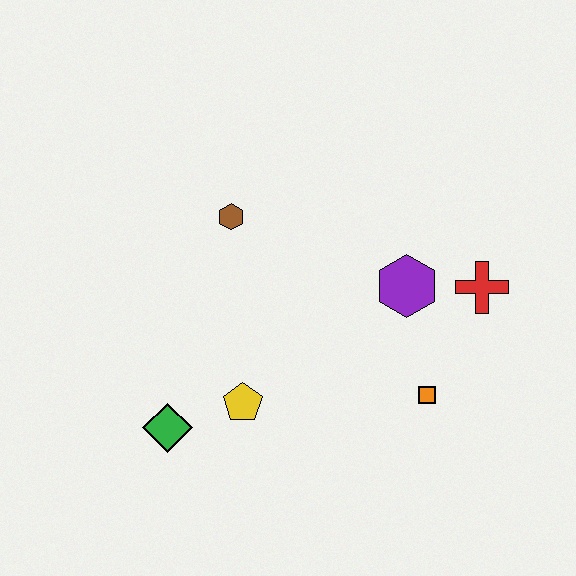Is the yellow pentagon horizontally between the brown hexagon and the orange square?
Yes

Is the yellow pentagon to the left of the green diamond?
No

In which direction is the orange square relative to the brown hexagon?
The orange square is to the right of the brown hexagon.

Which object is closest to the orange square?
The purple hexagon is closest to the orange square.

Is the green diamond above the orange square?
No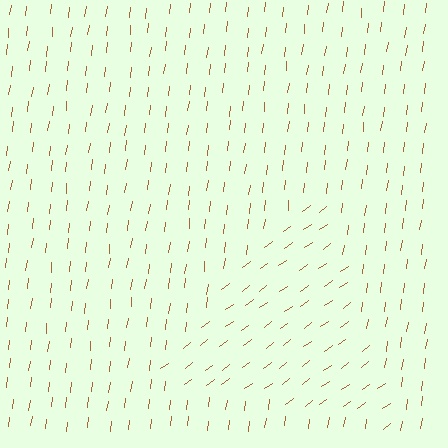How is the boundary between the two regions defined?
The boundary is defined purely by a change in line orientation (approximately 45 degrees difference). All lines are the same color and thickness.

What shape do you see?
I see a triangle.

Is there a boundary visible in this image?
Yes, there is a texture boundary formed by a change in line orientation.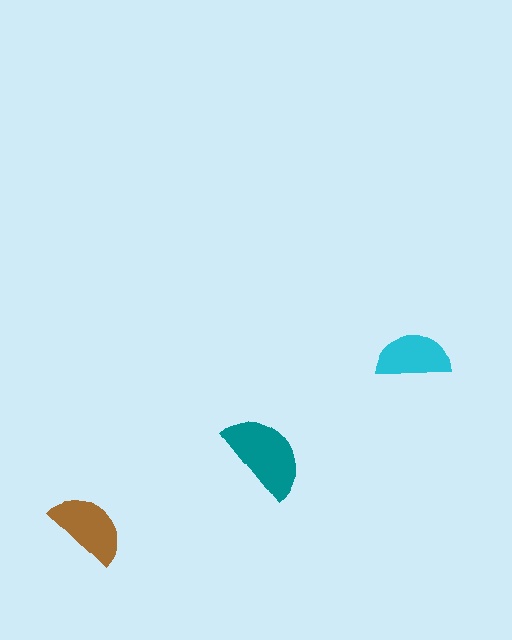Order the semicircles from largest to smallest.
the teal one, the brown one, the cyan one.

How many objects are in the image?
There are 3 objects in the image.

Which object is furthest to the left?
The brown semicircle is leftmost.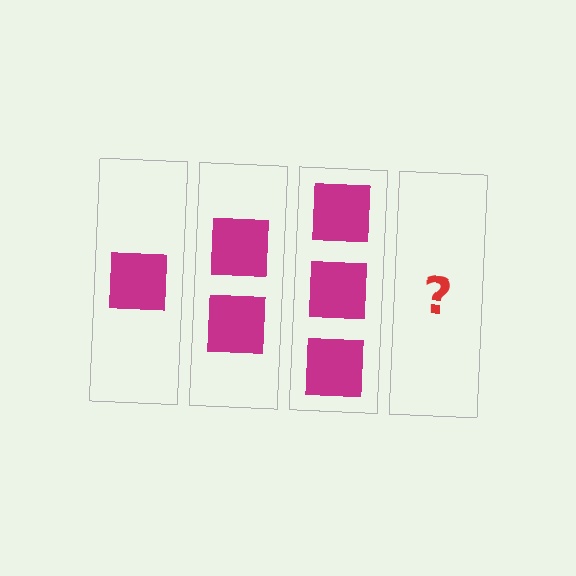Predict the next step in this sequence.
The next step is 4 squares.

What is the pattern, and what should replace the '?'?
The pattern is that each step adds one more square. The '?' should be 4 squares.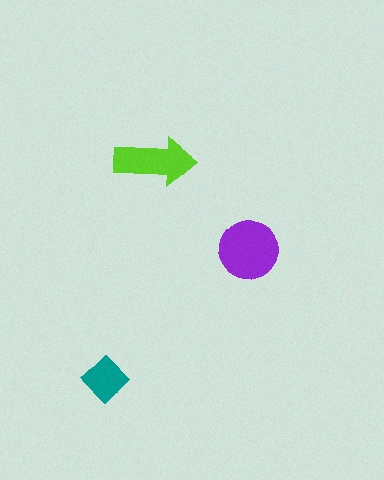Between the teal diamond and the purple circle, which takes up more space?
The purple circle.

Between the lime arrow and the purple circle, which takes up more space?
The purple circle.